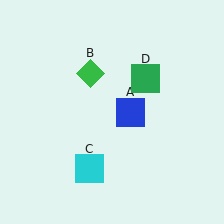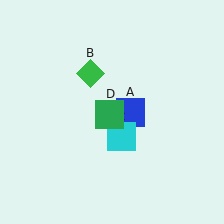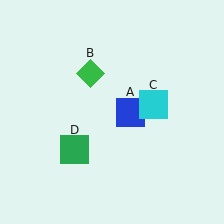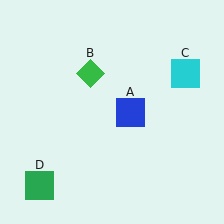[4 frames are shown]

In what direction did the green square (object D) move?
The green square (object D) moved down and to the left.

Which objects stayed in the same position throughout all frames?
Blue square (object A) and green diamond (object B) remained stationary.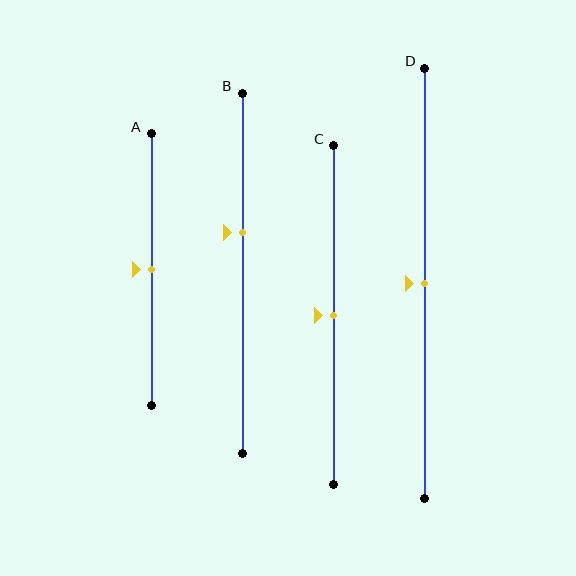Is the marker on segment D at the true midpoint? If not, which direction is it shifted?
Yes, the marker on segment D is at the true midpoint.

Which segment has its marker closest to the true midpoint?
Segment A has its marker closest to the true midpoint.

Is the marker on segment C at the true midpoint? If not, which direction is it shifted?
Yes, the marker on segment C is at the true midpoint.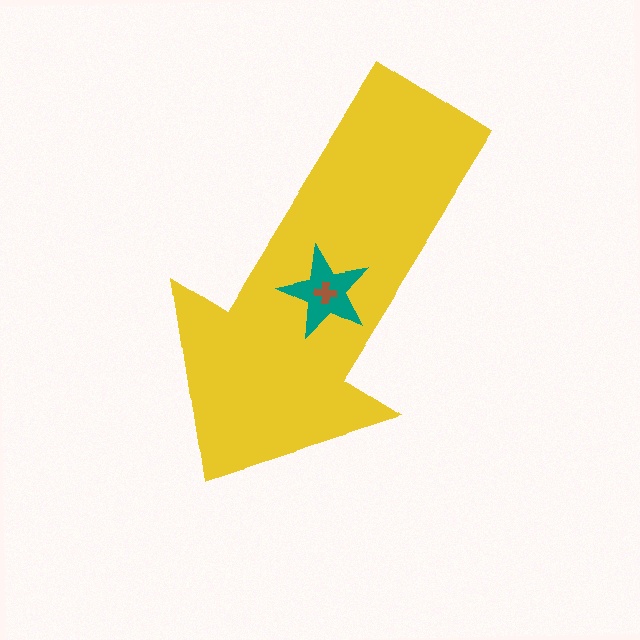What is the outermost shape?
The yellow arrow.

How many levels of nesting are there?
3.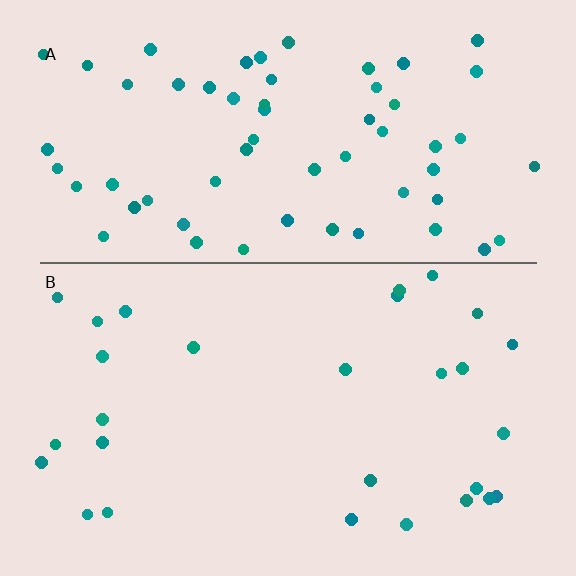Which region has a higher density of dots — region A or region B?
A (the top).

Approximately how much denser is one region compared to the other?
Approximately 2.2× — region A over region B.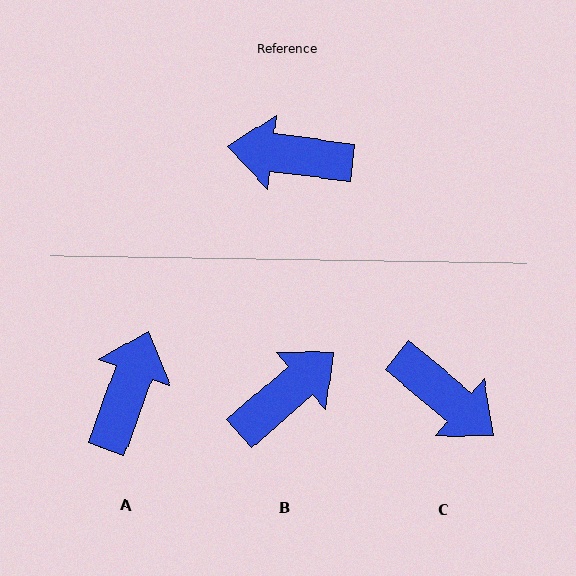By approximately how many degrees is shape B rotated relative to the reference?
Approximately 132 degrees clockwise.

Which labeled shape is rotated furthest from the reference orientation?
C, about 147 degrees away.